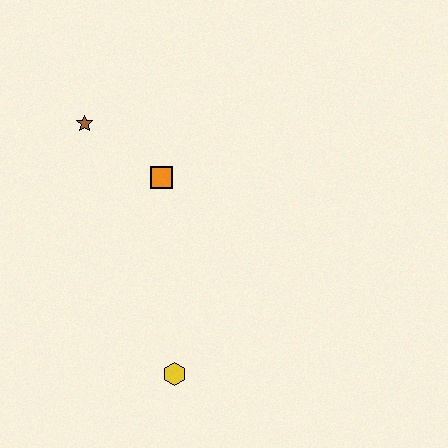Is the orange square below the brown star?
Yes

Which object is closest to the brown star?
The orange square is closest to the brown star.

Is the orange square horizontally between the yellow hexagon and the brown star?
Yes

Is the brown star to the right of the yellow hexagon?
No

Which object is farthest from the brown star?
The yellow hexagon is farthest from the brown star.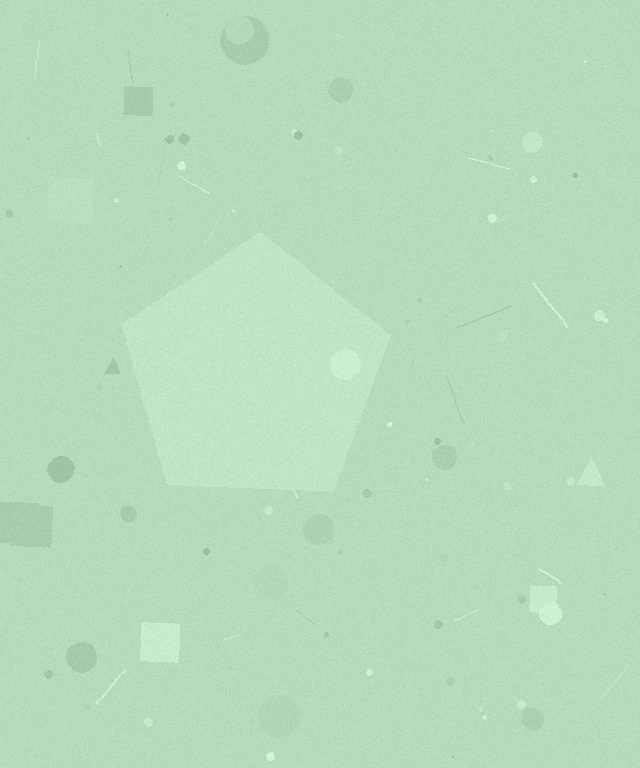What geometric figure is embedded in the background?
A pentagon is embedded in the background.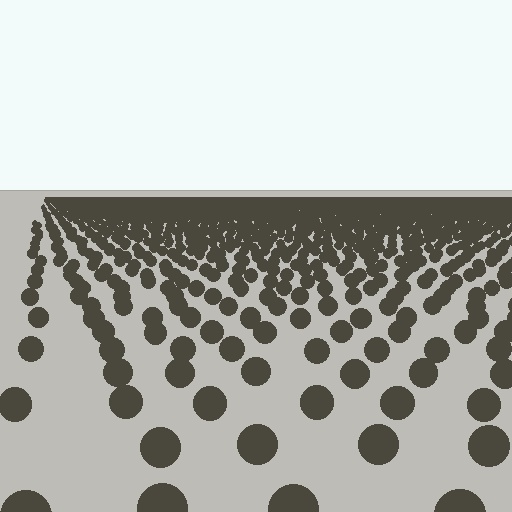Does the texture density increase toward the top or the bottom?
Density increases toward the top.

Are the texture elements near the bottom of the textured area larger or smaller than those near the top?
Larger. Near the bottom, elements are closer to the viewer and appear at a bigger on-screen size.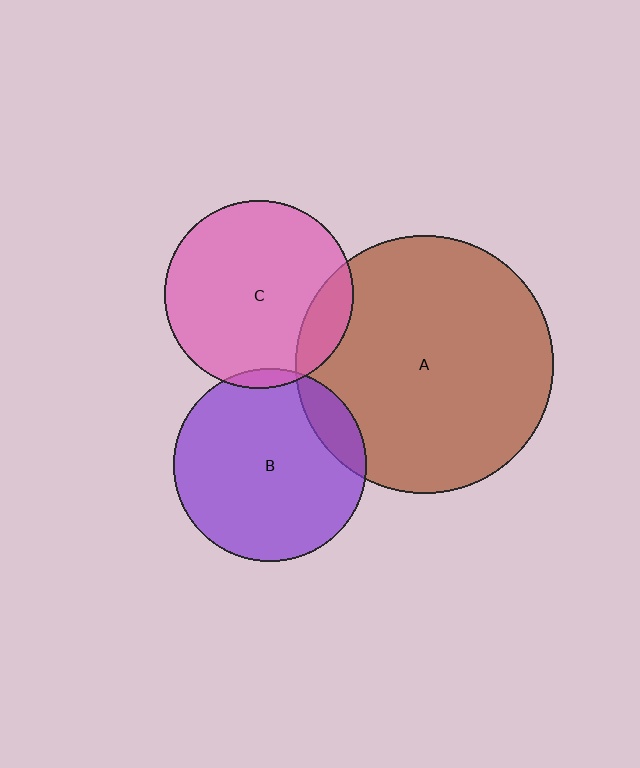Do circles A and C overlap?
Yes.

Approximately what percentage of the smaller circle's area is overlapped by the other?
Approximately 15%.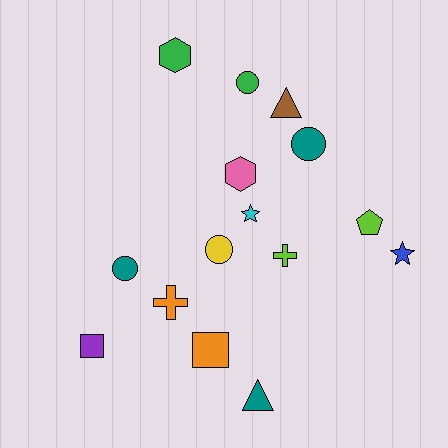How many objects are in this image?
There are 15 objects.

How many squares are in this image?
There are 2 squares.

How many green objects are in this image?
There are 2 green objects.